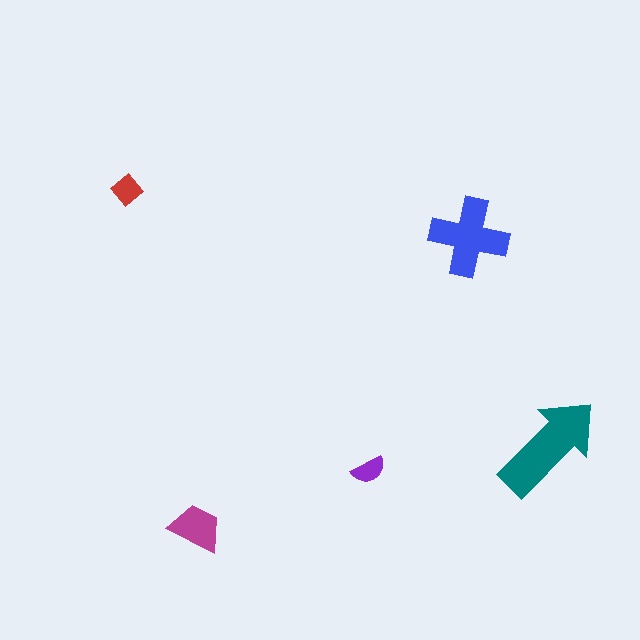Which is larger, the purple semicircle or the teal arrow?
The teal arrow.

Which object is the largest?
The teal arrow.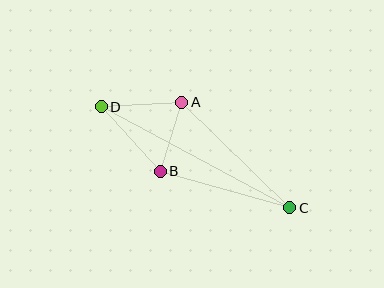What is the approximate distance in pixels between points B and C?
The distance between B and C is approximately 134 pixels.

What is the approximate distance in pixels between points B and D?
The distance between B and D is approximately 87 pixels.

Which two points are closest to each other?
Points A and B are closest to each other.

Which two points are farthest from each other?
Points C and D are farthest from each other.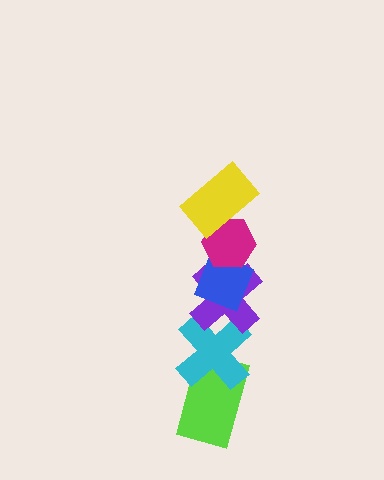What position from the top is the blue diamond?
The blue diamond is 3rd from the top.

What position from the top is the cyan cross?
The cyan cross is 5th from the top.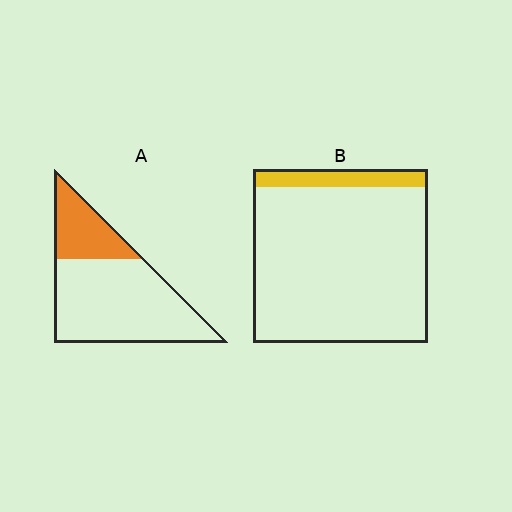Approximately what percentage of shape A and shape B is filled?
A is approximately 25% and B is approximately 10%.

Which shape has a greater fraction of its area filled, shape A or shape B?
Shape A.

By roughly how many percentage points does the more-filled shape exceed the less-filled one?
By roughly 15 percentage points (A over B).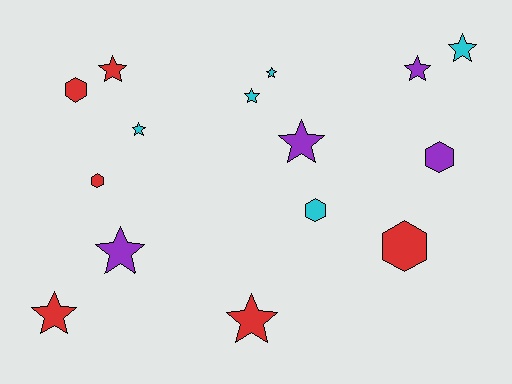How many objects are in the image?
There are 15 objects.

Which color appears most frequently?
Red, with 6 objects.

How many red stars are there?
There are 3 red stars.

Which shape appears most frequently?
Star, with 10 objects.